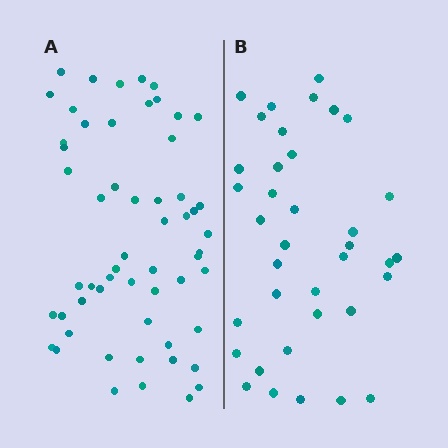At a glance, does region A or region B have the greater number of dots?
Region A (the left region) has more dots.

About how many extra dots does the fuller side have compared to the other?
Region A has approximately 20 more dots than region B.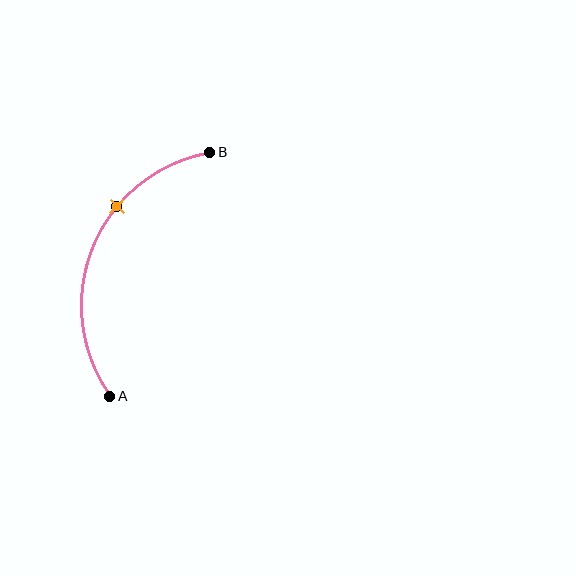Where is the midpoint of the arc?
The arc midpoint is the point on the curve farthest from the straight line joining A and B. It sits to the left of that line.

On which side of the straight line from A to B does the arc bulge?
The arc bulges to the left of the straight line connecting A and B.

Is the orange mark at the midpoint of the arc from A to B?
No. The orange mark lies on the arc but is closer to endpoint B. The arc midpoint would be at the point on the curve equidistant along the arc from both A and B.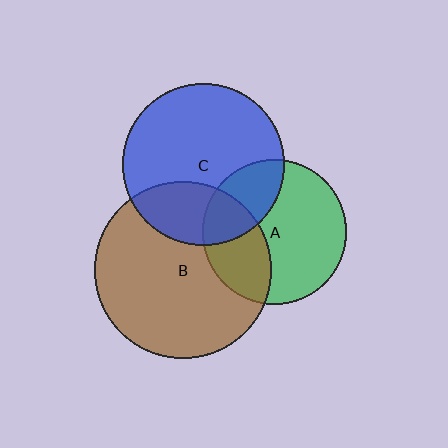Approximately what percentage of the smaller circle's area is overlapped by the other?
Approximately 30%.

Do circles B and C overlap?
Yes.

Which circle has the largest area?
Circle B (brown).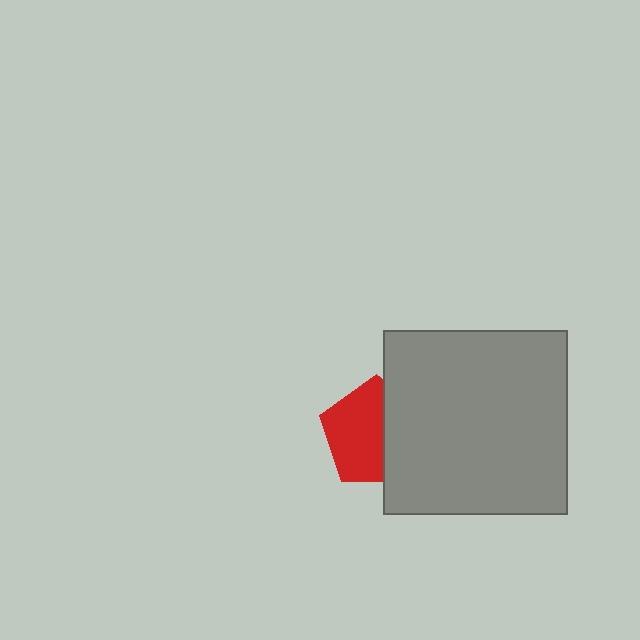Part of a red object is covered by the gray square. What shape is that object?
It is a pentagon.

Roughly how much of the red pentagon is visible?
About half of it is visible (roughly 59%).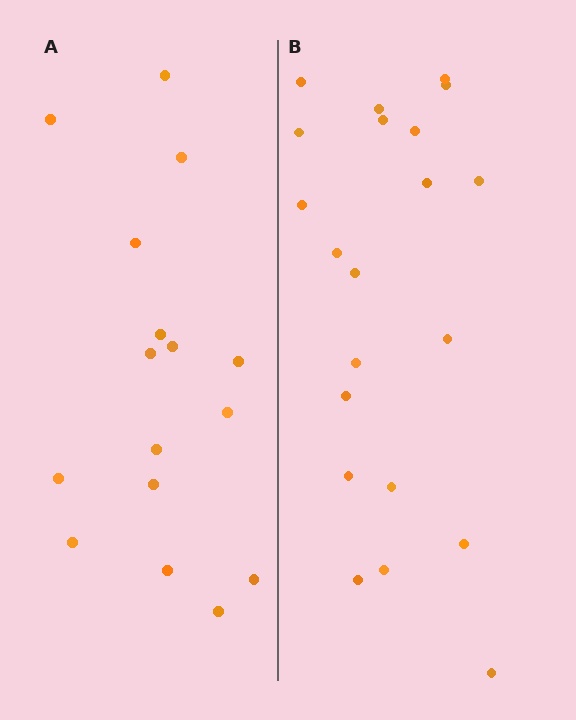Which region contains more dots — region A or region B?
Region B (the right region) has more dots.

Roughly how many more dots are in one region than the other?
Region B has about 5 more dots than region A.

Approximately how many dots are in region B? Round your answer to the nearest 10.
About 20 dots. (The exact count is 21, which rounds to 20.)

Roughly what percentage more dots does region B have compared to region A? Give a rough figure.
About 30% more.